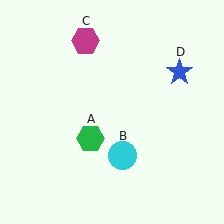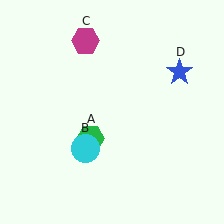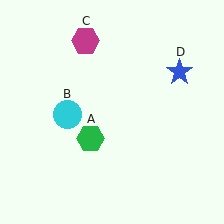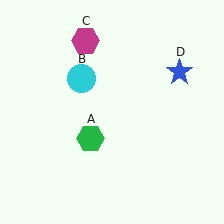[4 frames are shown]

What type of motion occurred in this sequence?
The cyan circle (object B) rotated clockwise around the center of the scene.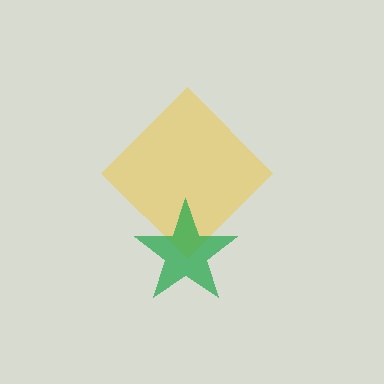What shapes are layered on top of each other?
The layered shapes are: a yellow diamond, a green star.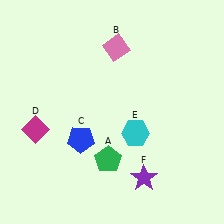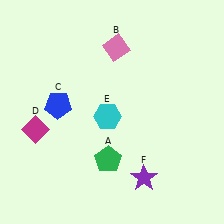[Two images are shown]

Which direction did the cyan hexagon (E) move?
The cyan hexagon (E) moved left.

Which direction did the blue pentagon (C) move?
The blue pentagon (C) moved up.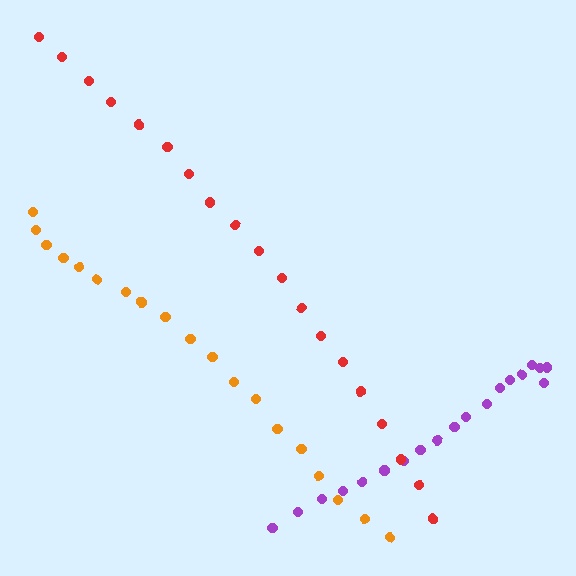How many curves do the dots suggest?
There are 3 distinct paths.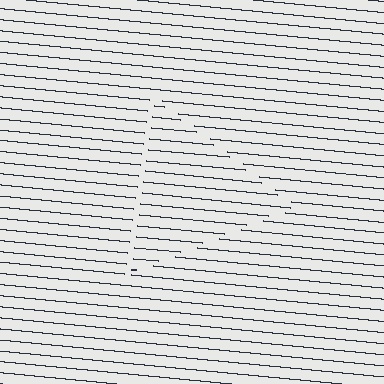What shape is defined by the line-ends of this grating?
An illusory triangle. The interior of the shape contains the same grating, shifted by half a period — the contour is defined by the phase discontinuity where line-ends from the inner and outer gratings abut.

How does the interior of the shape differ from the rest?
The interior of the shape contains the same grating, shifted by half a period — the contour is defined by the phase discontinuity where line-ends from the inner and outer gratings abut.